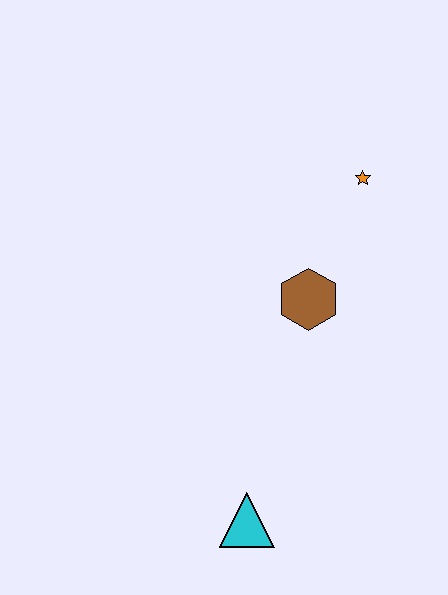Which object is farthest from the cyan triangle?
The orange star is farthest from the cyan triangle.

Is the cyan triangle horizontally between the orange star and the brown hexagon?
No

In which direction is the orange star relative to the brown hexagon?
The orange star is above the brown hexagon.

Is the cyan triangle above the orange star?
No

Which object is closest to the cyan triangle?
The brown hexagon is closest to the cyan triangle.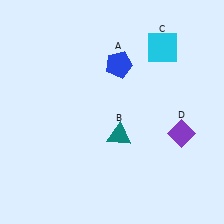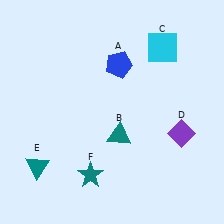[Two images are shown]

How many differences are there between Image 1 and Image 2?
There are 2 differences between the two images.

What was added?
A teal triangle (E), a teal star (F) were added in Image 2.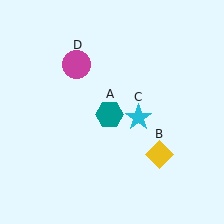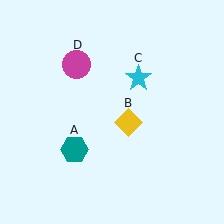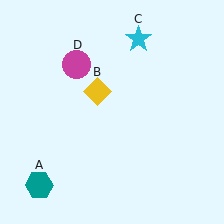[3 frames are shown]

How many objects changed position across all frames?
3 objects changed position: teal hexagon (object A), yellow diamond (object B), cyan star (object C).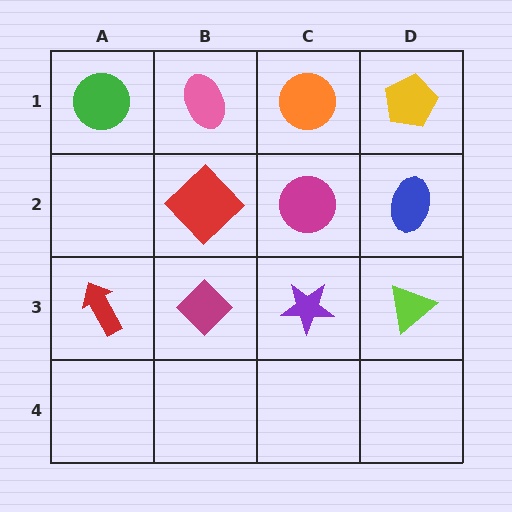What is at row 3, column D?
A lime triangle.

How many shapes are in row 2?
3 shapes.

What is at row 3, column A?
A red arrow.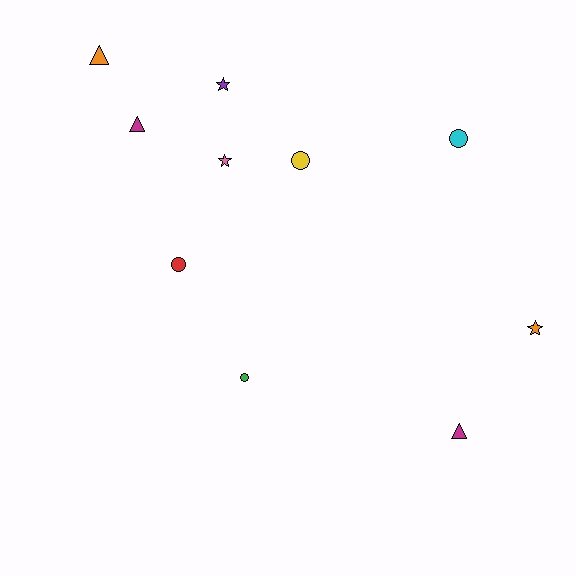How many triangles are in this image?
There are 3 triangles.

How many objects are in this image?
There are 10 objects.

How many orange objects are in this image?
There are 2 orange objects.